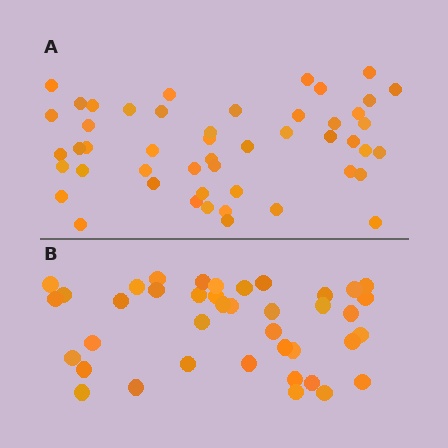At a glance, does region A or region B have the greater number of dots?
Region A (the top region) has more dots.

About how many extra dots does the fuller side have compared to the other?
Region A has roughly 8 or so more dots than region B.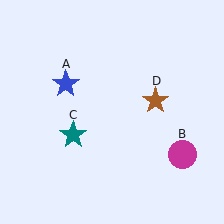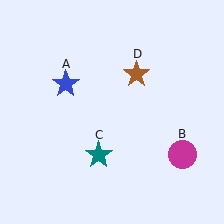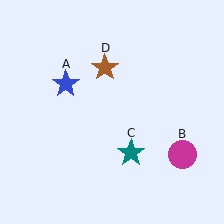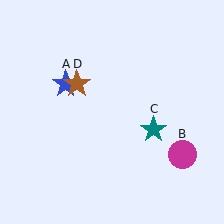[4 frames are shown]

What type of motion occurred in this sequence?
The teal star (object C), brown star (object D) rotated counterclockwise around the center of the scene.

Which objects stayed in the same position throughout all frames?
Blue star (object A) and magenta circle (object B) remained stationary.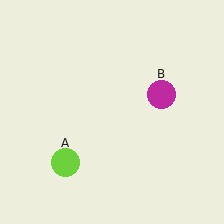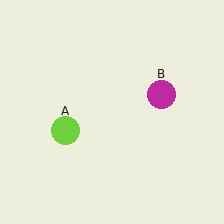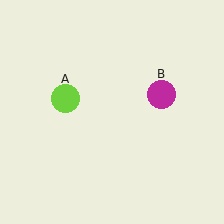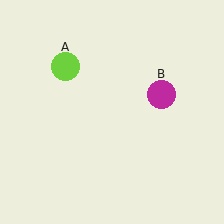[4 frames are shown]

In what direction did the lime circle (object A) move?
The lime circle (object A) moved up.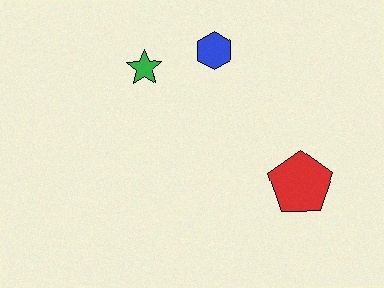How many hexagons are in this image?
There is 1 hexagon.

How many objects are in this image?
There are 3 objects.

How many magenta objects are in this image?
There are no magenta objects.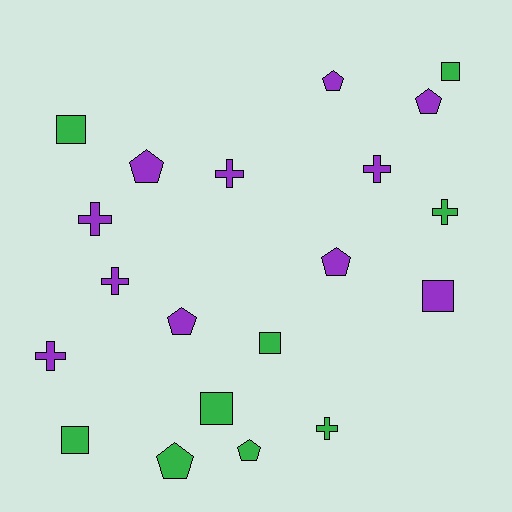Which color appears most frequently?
Purple, with 11 objects.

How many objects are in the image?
There are 20 objects.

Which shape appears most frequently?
Cross, with 7 objects.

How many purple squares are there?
There is 1 purple square.